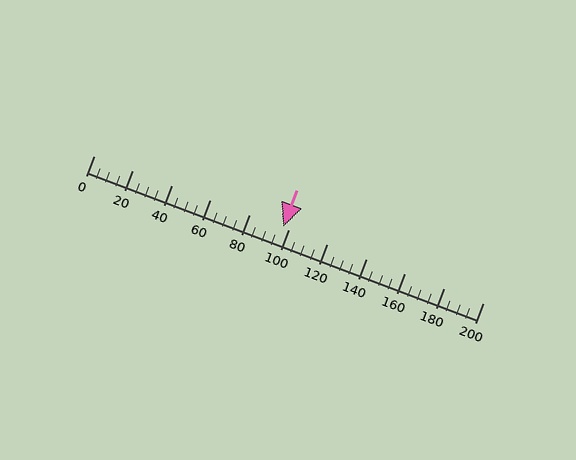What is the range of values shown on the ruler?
The ruler shows values from 0 to 200.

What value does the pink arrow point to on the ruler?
The pink arrow points to approximately 97.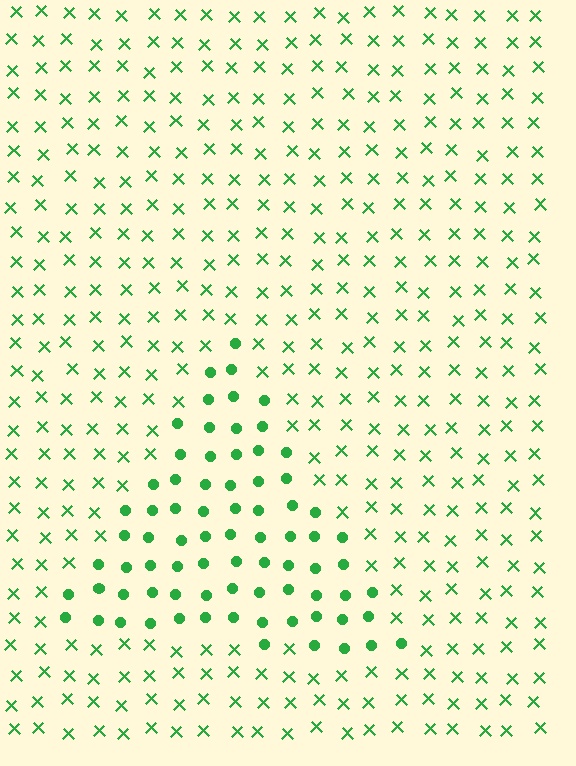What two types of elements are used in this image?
The image uses circles inside the triangle region and X marks outside it.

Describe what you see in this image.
The image is filled with small green elements arranged in a uniform grid. A triangle-shaped region contains circles, while the surrounding area contains X marks. The boundary is defined purely by the change in element shape.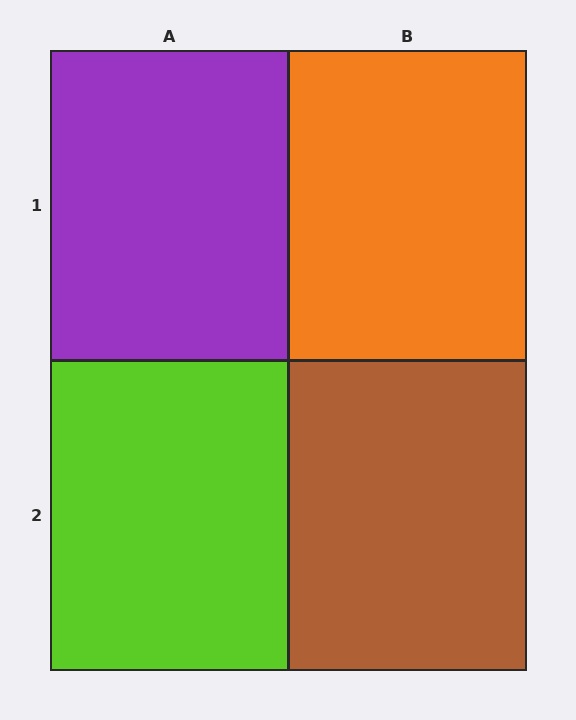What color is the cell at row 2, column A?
Lime.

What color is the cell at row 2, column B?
Brown.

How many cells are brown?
1 cell is brown.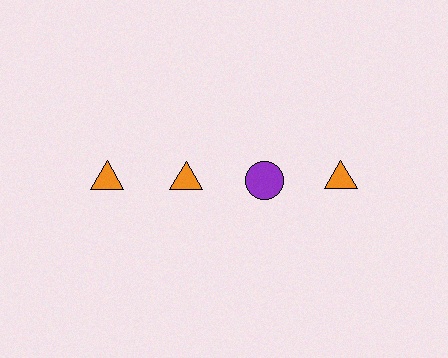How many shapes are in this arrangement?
There are 4 shapes arranged in a grid pattern.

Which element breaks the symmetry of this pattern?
The purple circle in the top row, center column breaks the symmetry. All other shapes are orange triangles.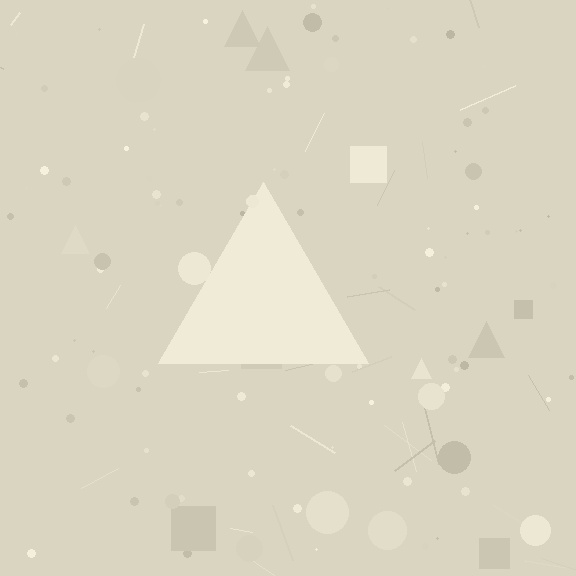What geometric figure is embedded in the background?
A triangle is embedded in the background.